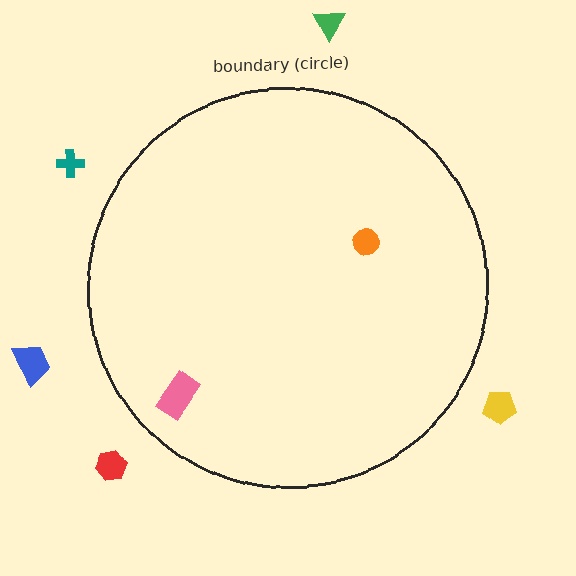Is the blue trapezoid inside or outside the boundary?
Outside.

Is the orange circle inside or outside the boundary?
Inside.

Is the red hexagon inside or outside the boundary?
Outside.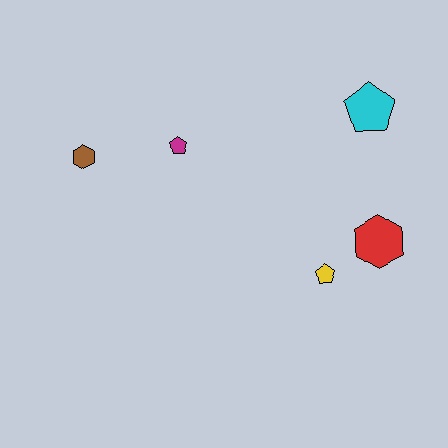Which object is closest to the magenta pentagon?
The brown hexagon is closest to the magenta pentagon.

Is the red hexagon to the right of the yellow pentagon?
Yes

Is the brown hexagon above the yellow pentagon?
Yes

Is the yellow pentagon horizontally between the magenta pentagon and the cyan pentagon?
Yes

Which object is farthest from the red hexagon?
The brown hexagon is farthest from the red hexagon.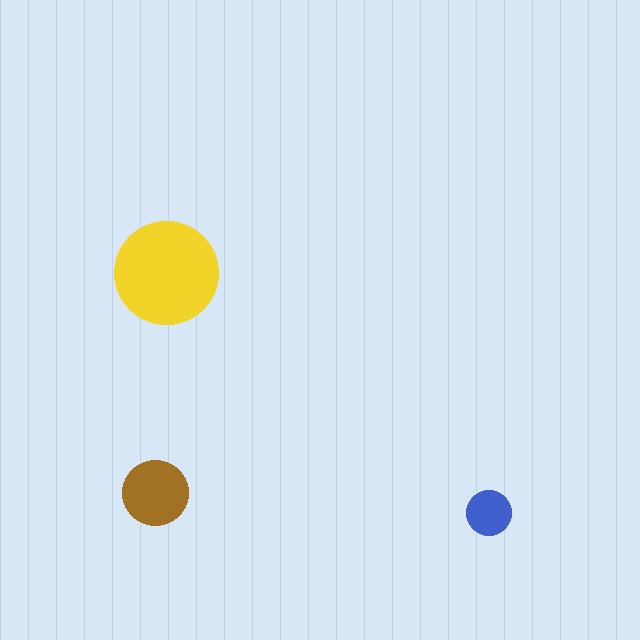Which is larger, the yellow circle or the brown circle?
The yellow one.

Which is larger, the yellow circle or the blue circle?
The yellow one.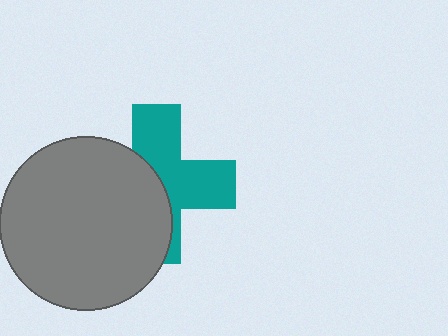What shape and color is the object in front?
The object in front is a gray circle.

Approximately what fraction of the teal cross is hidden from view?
Roughly 48% of the teal cross is hidden behind the gray circle.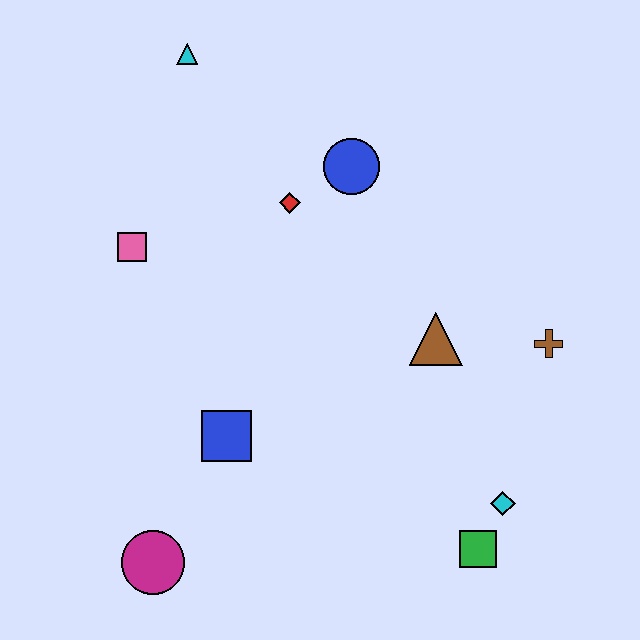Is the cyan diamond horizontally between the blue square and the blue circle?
No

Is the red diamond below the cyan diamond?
No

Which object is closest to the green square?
The cyan diamond is closest to the green square.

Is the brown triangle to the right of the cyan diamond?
No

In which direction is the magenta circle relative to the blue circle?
The magenta circle is below the blue circle.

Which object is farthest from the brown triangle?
The cyan triangle is farthest from the brown triangle.